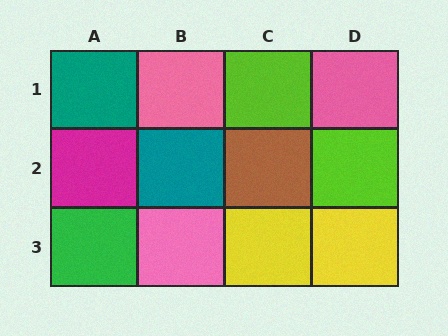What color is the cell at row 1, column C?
Lime.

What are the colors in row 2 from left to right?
Magenta, teal, brown, lime.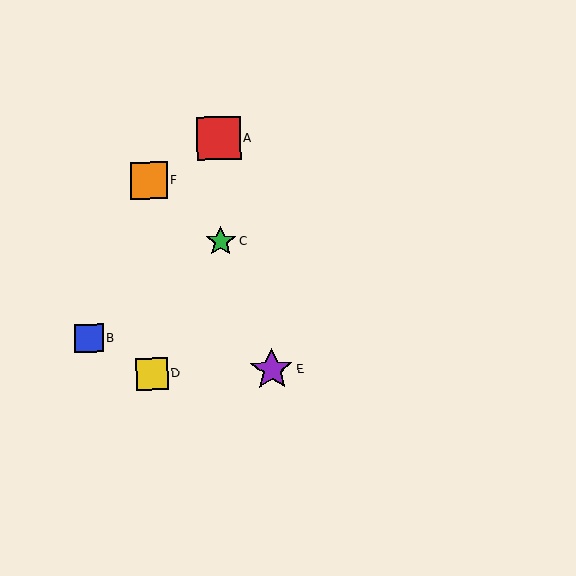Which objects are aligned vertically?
Objects A, C are aligned vertically.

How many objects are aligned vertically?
2 objects (A, C) are aligned vertically.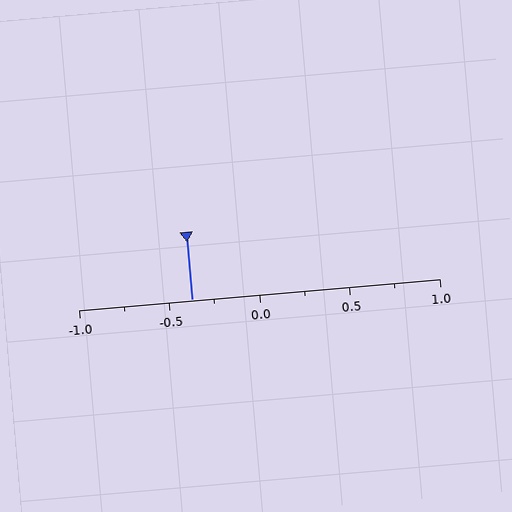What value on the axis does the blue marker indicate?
The marker indicates approximately -0.38.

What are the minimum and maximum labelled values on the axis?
The axis runs from -1.0 to 1.0.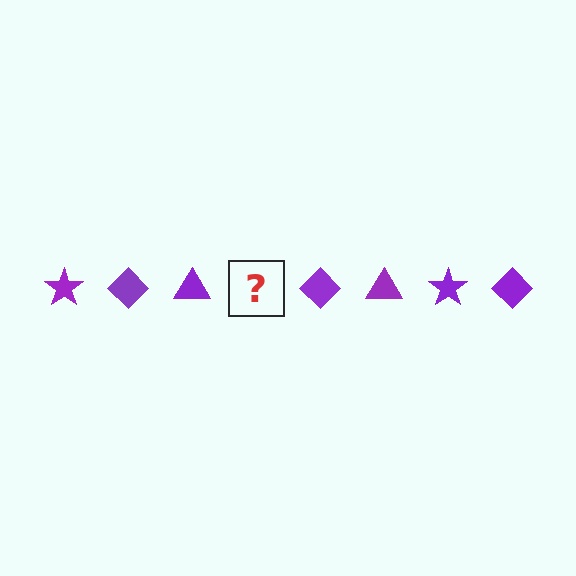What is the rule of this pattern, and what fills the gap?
The rule is that the pattern cycles through star, diamond, triangle shapes in purple. The gap should be filled with a purple star.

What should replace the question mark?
The question mark should be replaced with a purple star.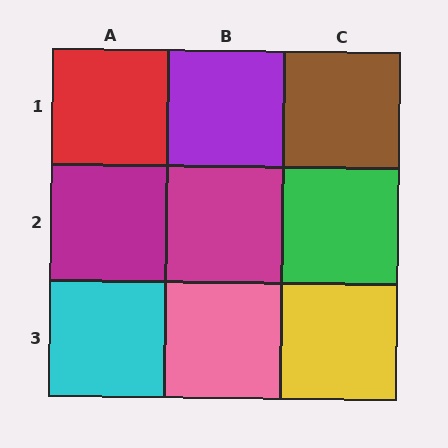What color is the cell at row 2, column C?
Green.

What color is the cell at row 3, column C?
Yellow.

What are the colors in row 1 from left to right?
Red, purple, brown.